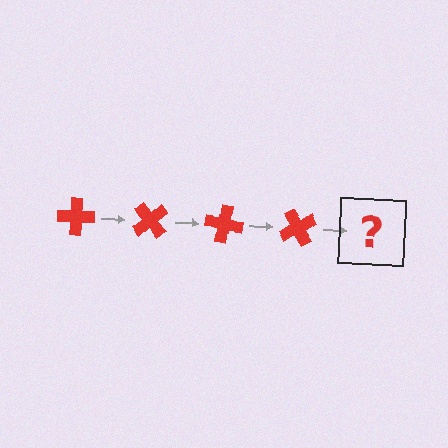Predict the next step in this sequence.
The next step is a red cross rotated 200 degrees.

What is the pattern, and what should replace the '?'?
The pattern is that the cross rotates 50 degrees each step. The '?' should be a red cross rotated 200 degrees.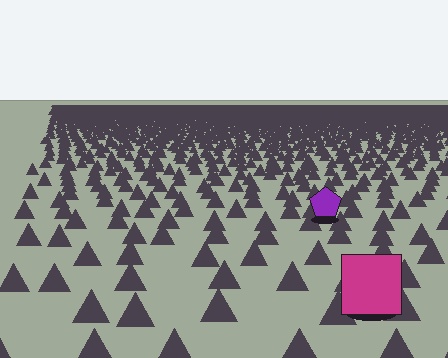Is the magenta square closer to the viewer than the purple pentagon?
Yes. The magenta square is closer — you can tell from the texture gradient: the ground texture is coarser near it.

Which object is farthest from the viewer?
The purple pentagon is farthest from the viewer. It appears smaller and the ground texture around it is denser.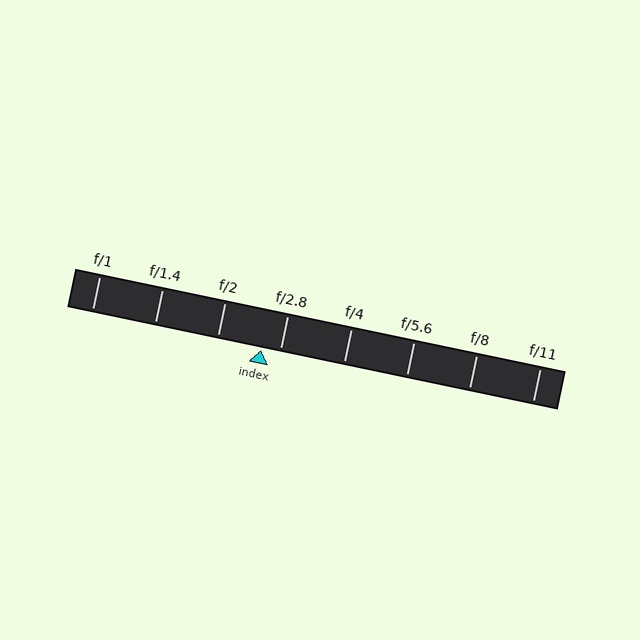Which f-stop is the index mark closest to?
The index mark is closest to f/2.8.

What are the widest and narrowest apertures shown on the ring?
The widest aperture shown is f/1 and the narrowest is f/11.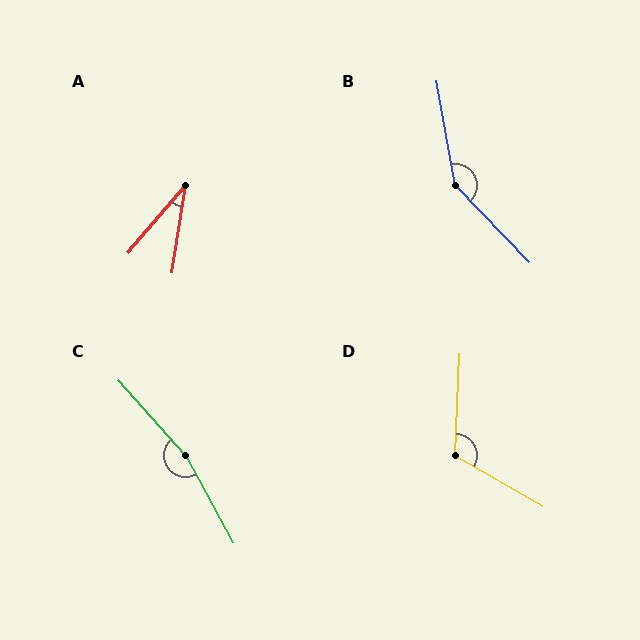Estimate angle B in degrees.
Approximately 146 degrees.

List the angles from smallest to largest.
A (31°), D (117°), B (146°), C (167°).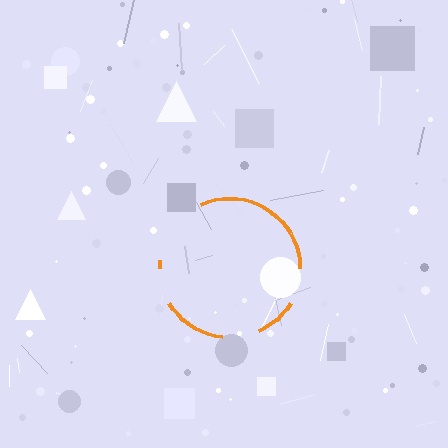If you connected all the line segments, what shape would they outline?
They would outline a circle.